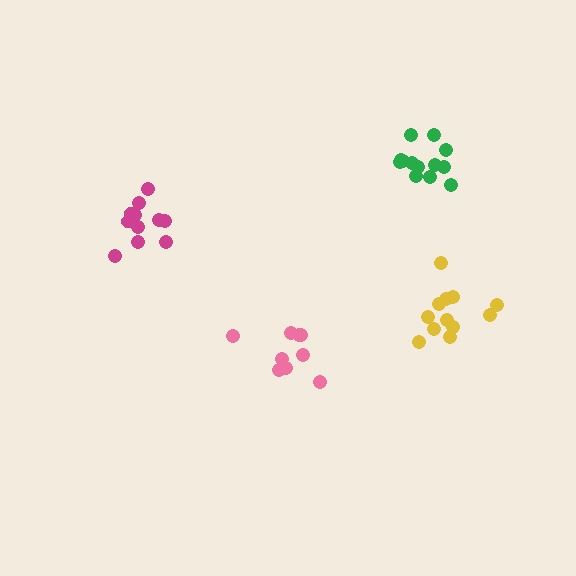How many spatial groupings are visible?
There are 4 spatial groupings.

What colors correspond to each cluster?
The clusters are colored: magenta, green, yellow, pink.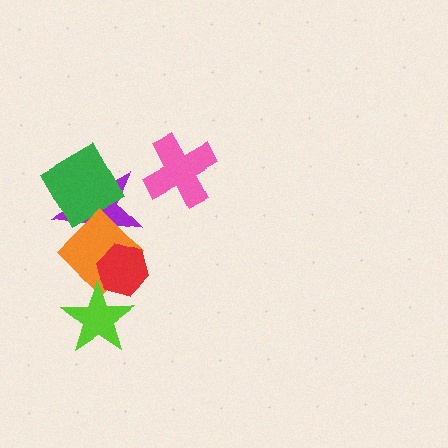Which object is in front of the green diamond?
The orange diamond is in front of the green diamond.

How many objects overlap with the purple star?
3 objects overlap with the purple star.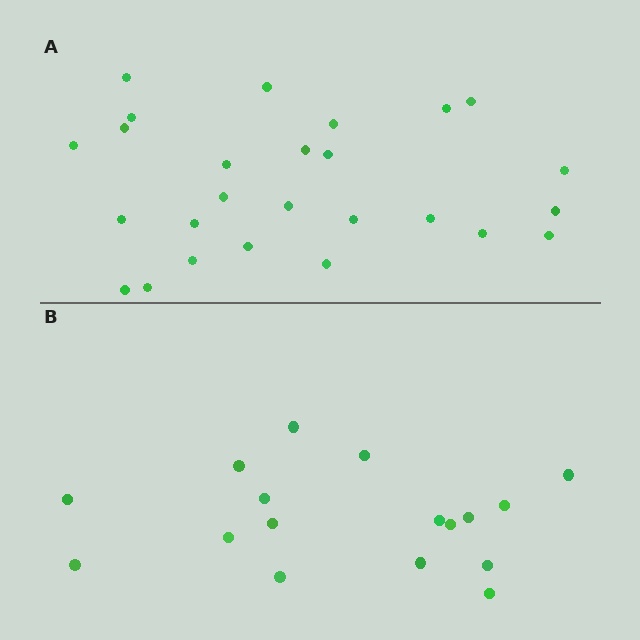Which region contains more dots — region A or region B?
Region A (the top region) has more dots.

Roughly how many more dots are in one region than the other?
Region A has roughly 8 or so more dots than region B.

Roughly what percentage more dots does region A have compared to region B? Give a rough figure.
About 55% more.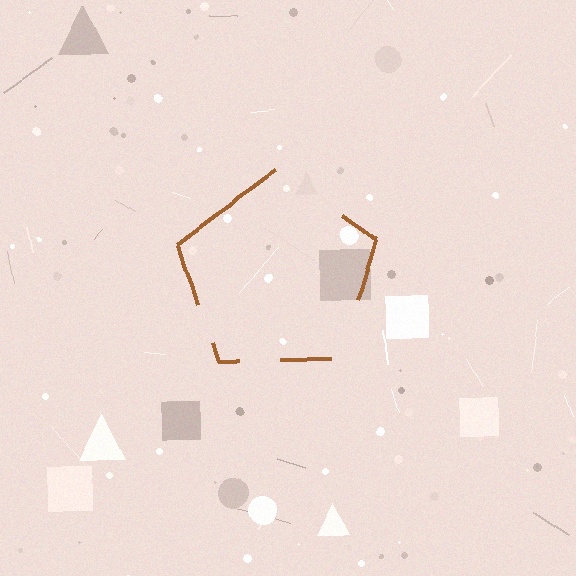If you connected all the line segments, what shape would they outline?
They would outline a pentagon.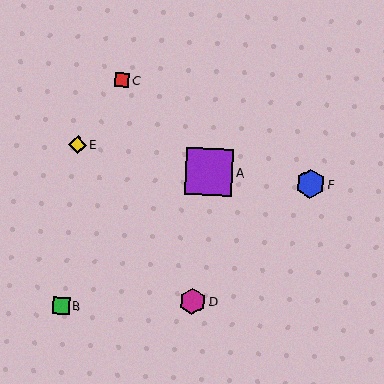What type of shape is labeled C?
Shape C is a red square.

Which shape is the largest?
The purple square (labeled A) is the largest.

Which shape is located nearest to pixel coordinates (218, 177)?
The purple square (labeled A) at (209, 172) is nearest to that location.